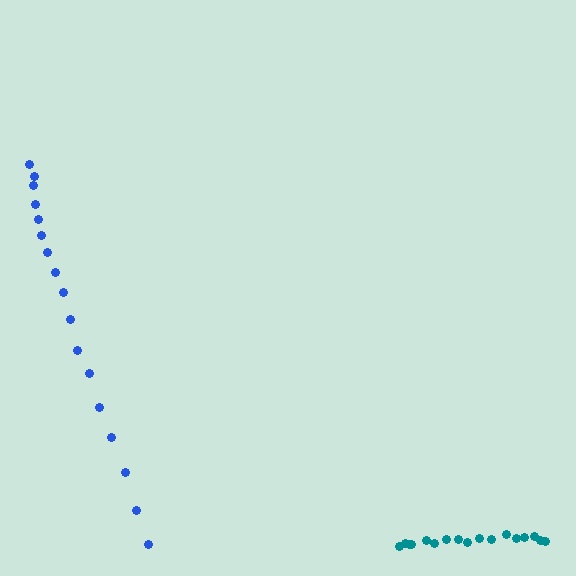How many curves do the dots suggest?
There are 2 distinct paths.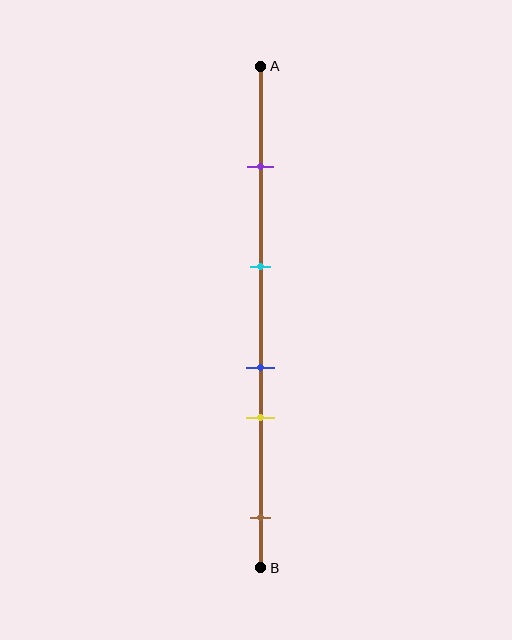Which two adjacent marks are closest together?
The blue and yellow marks are the closest adjacent pair.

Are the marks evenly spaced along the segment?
No, the marks are not evenly spaced.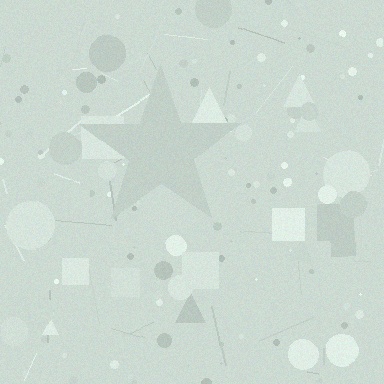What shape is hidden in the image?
A star is hidden in the image.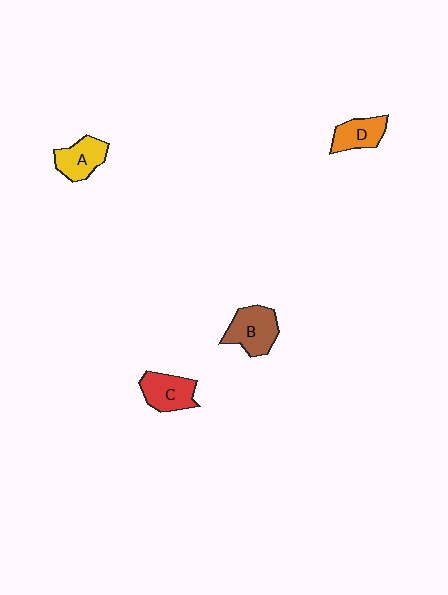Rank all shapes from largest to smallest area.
From largest to smallest: B (brown), C (red), A (yellow), D (orange).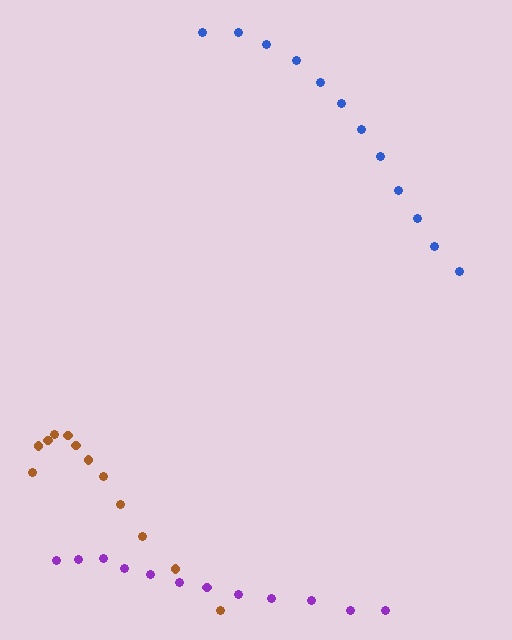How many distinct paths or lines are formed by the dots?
There are 3 distinct paths.